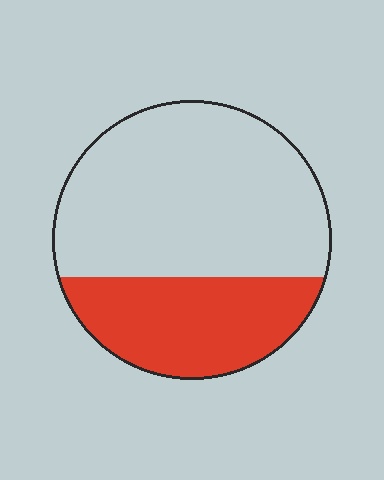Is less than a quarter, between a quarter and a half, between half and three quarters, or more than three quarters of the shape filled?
Between a quarter and a half.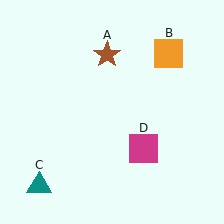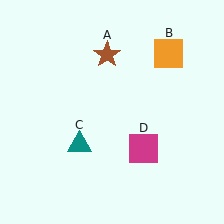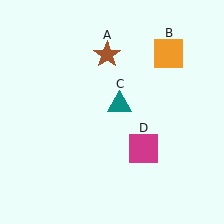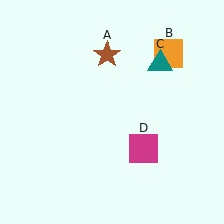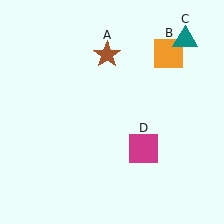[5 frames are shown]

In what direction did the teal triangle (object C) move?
The teal triangle (object C) moved up and to the right.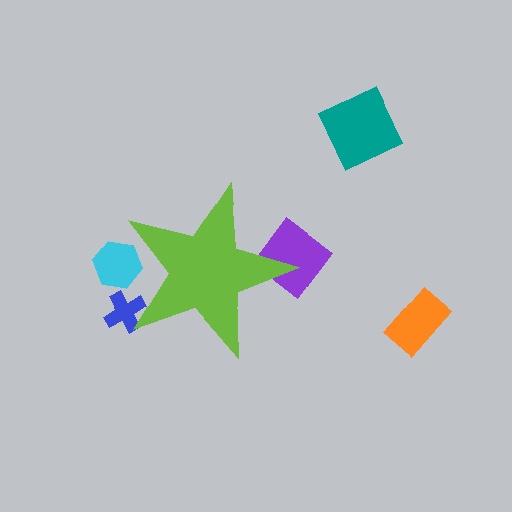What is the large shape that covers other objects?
A lime star.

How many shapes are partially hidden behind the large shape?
3 shapes are partially hidden.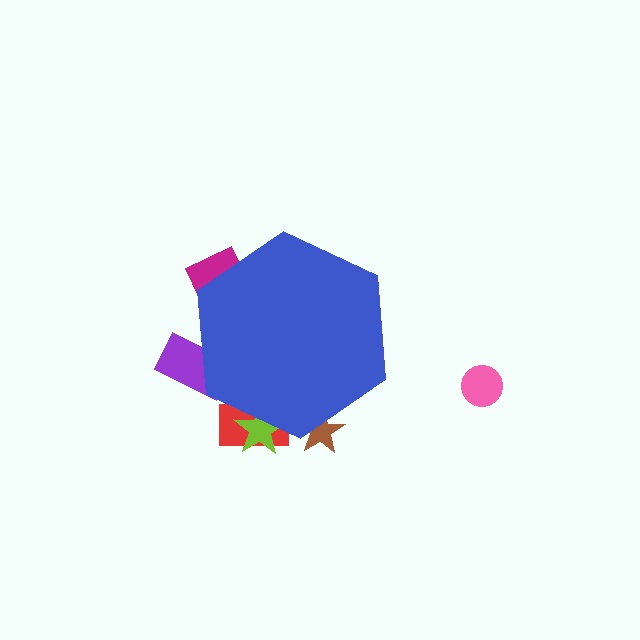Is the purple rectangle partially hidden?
Yes, the purple rectangle is partially hidden behind the blue hexagon.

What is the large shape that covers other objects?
A blue hexagon.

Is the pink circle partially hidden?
No, the pink circle is fully visible.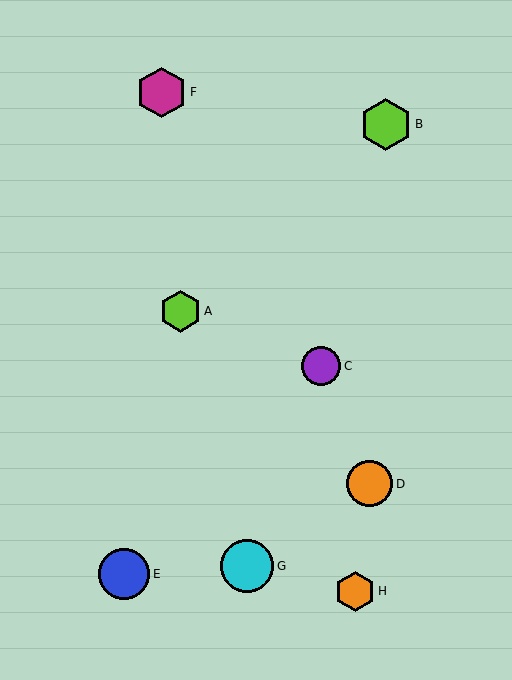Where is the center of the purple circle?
The center of the purple circle is at (321, 366).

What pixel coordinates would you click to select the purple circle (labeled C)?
Click at (321, 366) to select the purple circle C.